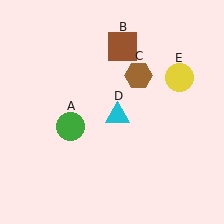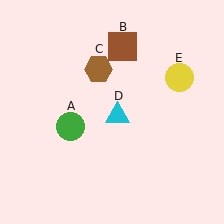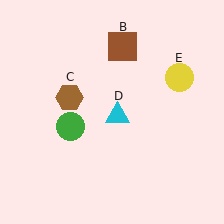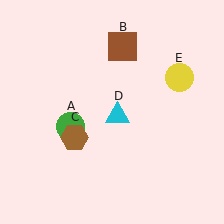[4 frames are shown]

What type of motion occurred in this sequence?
The brown hexagon (object C) rotated counterclockwise around the center of the scene.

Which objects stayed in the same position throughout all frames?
Green circle (object A) and brown square (object B) and cyan triangle (object D) and yellow circle (object E) remained stationary.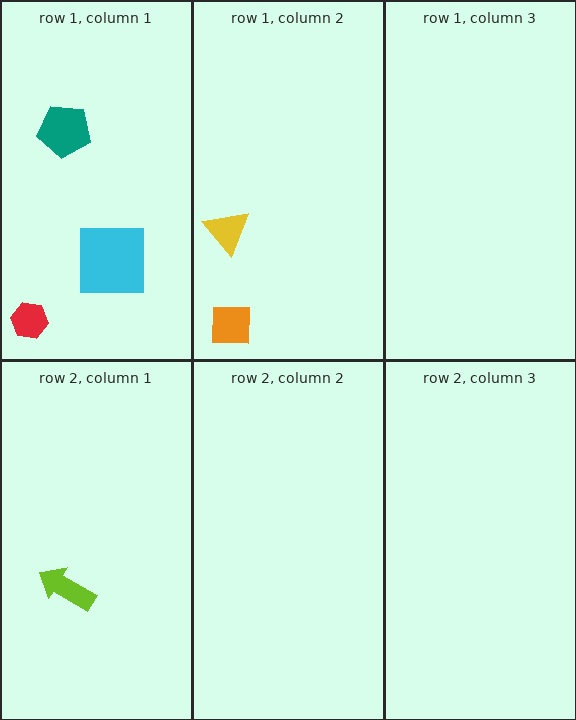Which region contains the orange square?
The row 1, column 2 region.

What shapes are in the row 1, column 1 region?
The teal pentagon, the cyan square, the red hexagon.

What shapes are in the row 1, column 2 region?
The orange square, the yellow triangle.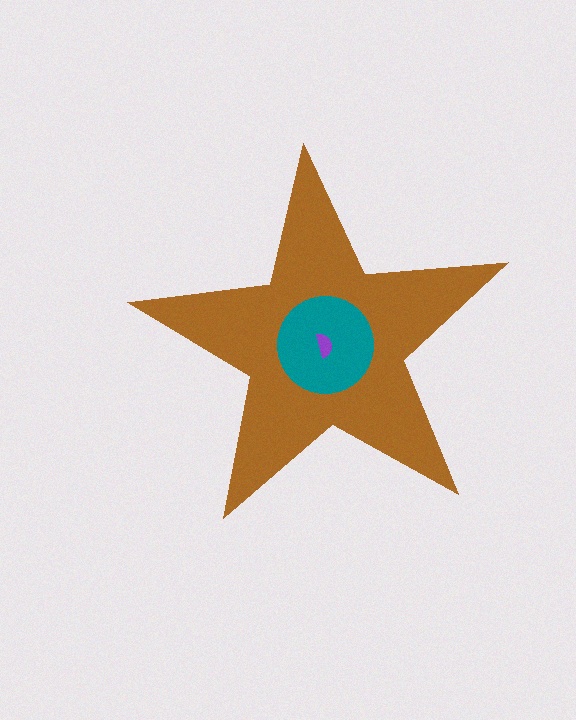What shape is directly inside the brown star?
The teal circle.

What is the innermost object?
The purple semicircle.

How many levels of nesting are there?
3.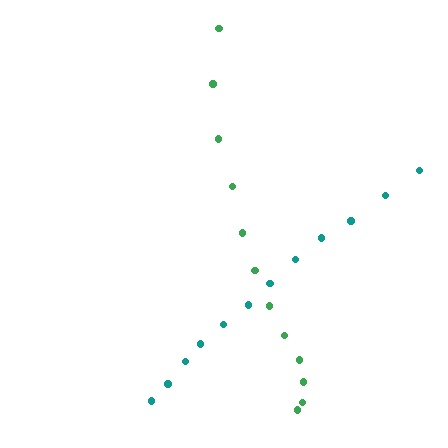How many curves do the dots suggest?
There are 2 distinct paths.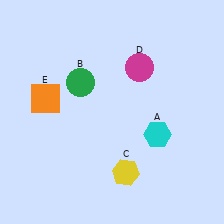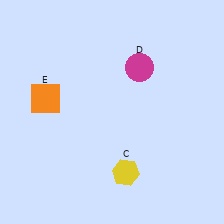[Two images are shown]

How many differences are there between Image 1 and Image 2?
There are 2 differences between the two images.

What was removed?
The cyan hexagon (A), the green circle (B) were removed in Image 2.